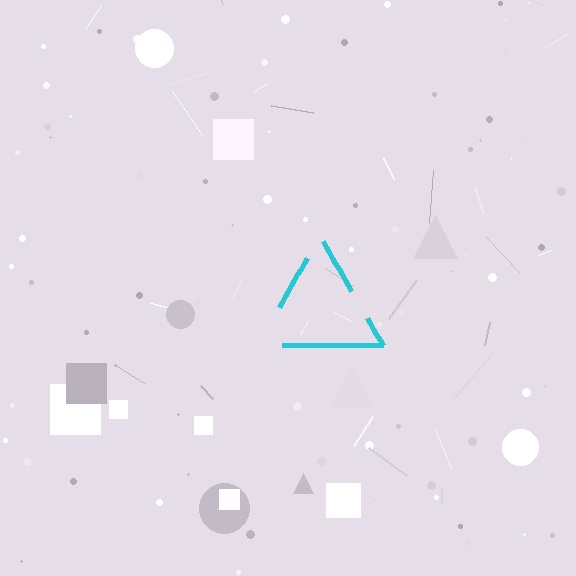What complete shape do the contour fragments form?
The contour fragments form a triangle.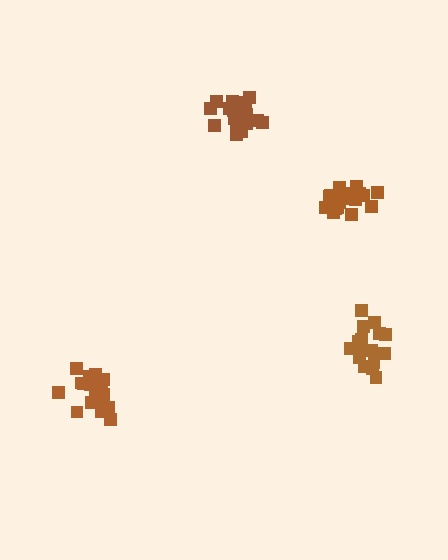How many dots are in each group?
Group 1: 18 dots, Group 2: 18 dots, Group 3: 21 dots, Group 4: 16 dots (73 total).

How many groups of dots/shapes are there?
There are 4 groups.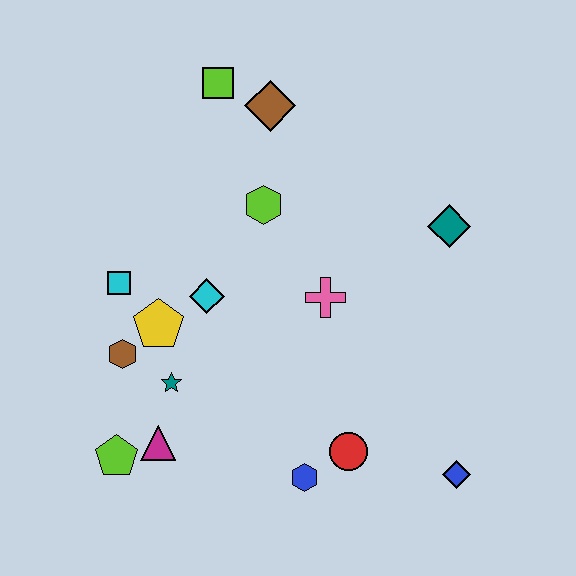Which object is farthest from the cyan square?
The blue diamond is farthest from the cyan square.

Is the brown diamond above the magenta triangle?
Yes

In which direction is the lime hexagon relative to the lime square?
The lime hexagon is below the lime square.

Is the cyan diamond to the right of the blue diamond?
No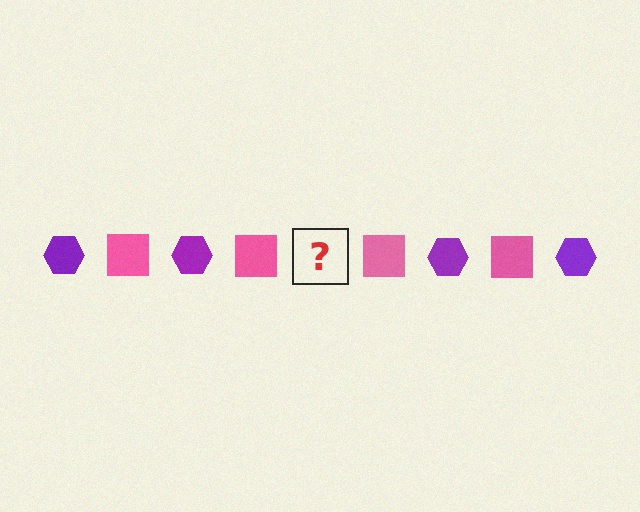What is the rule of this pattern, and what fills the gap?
The rule is that the pattern alternates between purple hexagon and pink square. The gap should be filled with a purple hexagon.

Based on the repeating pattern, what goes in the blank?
The blank should be a purple hexagon.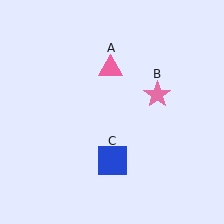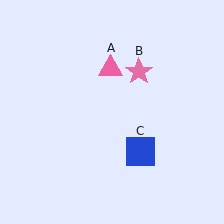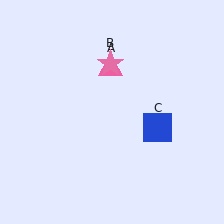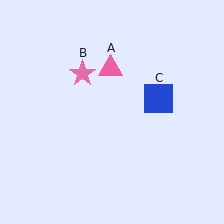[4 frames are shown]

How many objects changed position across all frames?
2 objects changed position: pink star (object B), blue square (object C).